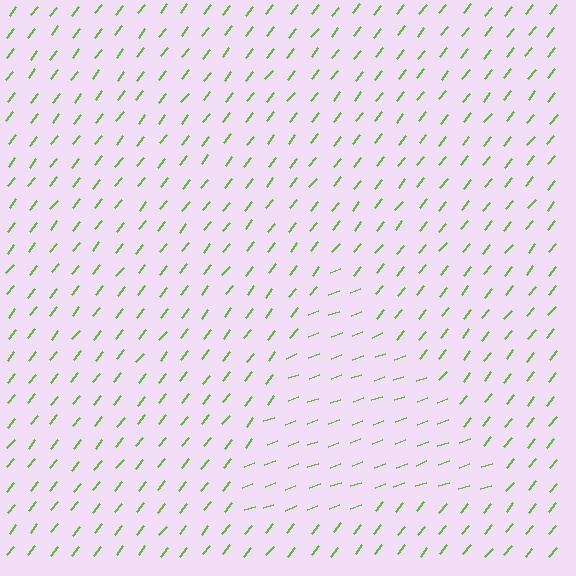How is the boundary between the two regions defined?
The boundary is defined purely by a change in line orientation (approximately 31 degrees difference). All lines are the same color and thickness.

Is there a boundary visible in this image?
Yes, there is a texture boundary formed by a change in line orientation.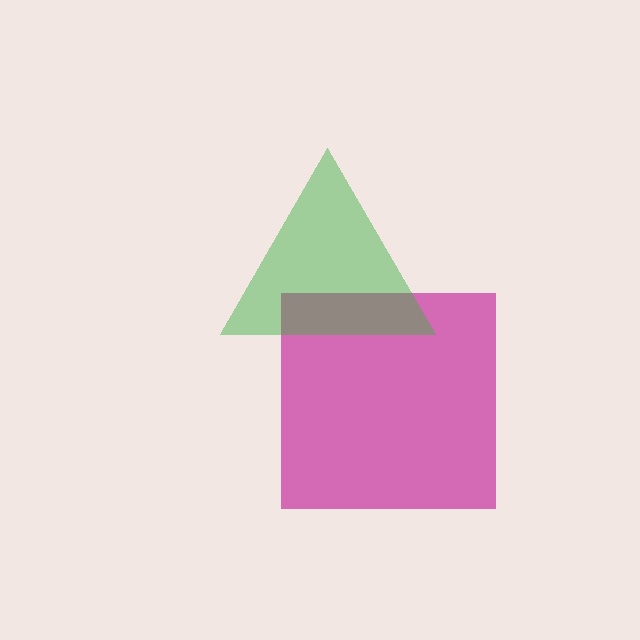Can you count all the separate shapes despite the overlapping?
Yes, there are 2 separate shapes.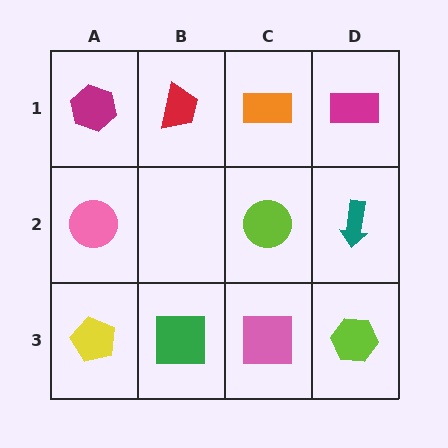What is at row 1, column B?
A red trapezoid.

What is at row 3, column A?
A yellow pentagon.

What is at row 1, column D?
A magenta rectangle.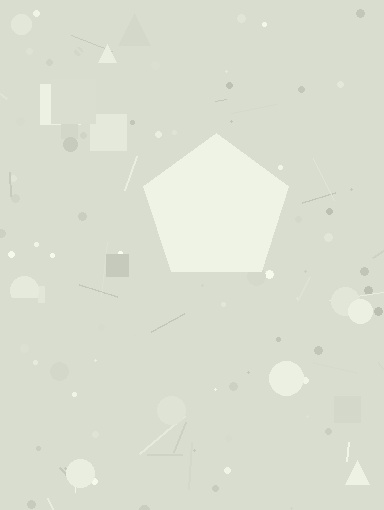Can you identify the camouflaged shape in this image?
The camouflaged shape is a pentagon.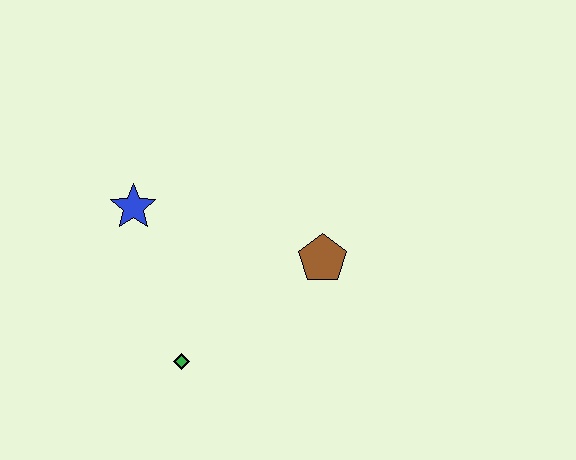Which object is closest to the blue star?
The green diamond is closest to the blue star.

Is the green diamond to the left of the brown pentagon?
Yes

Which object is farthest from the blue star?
The brown pentagon is farthest from the blue star.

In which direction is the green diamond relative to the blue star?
The green diamond is below the blue star.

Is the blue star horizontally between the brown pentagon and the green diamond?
No